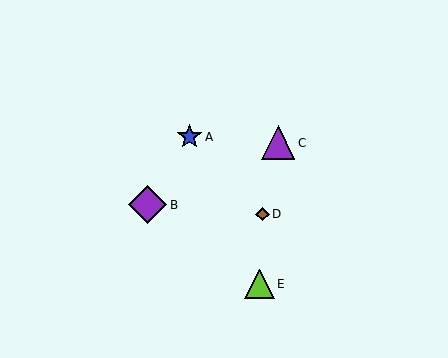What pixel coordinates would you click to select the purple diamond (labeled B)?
Click at (147, 205) to select the purple diamond B.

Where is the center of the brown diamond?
The center of the brown diamond is at (262, 214).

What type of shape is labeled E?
Shape E is a lime triangle.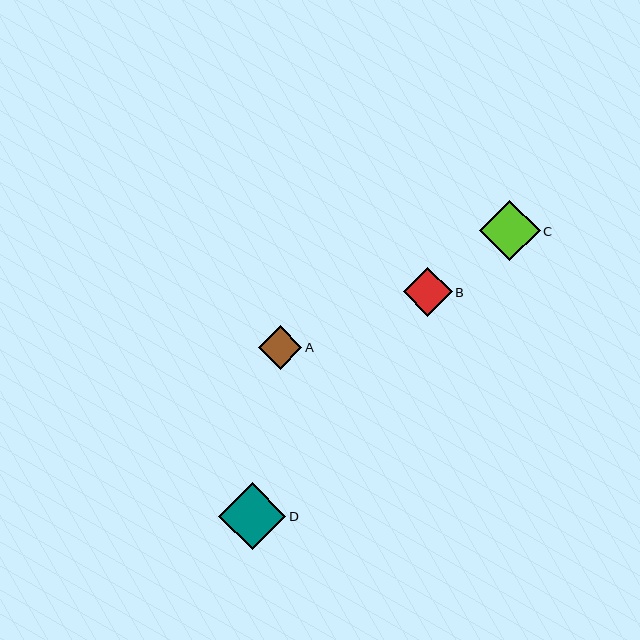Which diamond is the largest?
Diamond D is the largest with a size of approximately 67 pixels.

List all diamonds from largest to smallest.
From largest to smallest: D, C, B, A.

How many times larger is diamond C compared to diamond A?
Diamond C is approximately 1.4 times the size of diamond A.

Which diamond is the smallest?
Diamond A is the smallest with a size of approximately 43 pixels.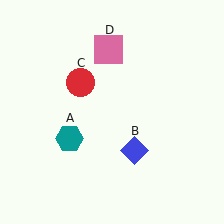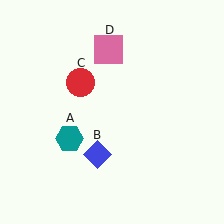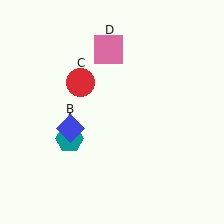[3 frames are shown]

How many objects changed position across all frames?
1 object changed position: blue diamond (object B).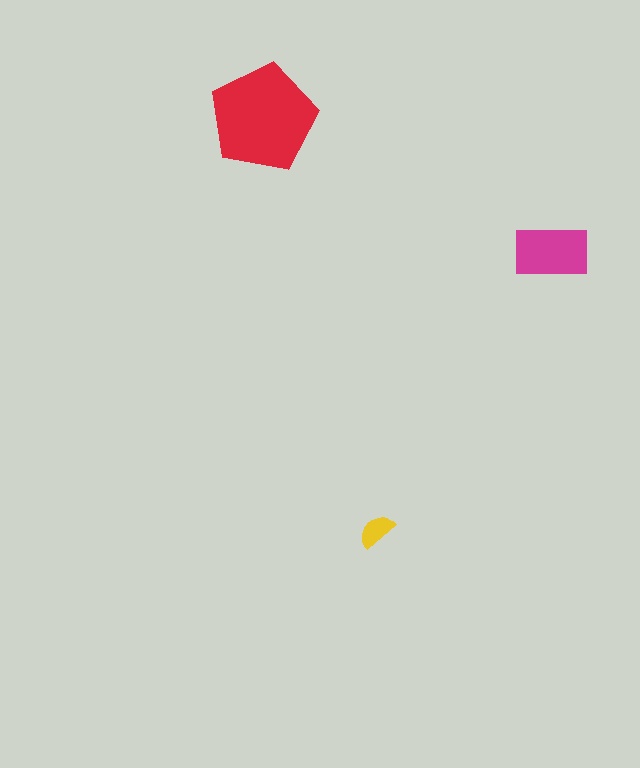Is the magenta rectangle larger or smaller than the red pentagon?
Smaller.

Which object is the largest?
The red pentagon.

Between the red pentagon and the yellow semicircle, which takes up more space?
The red pentagon.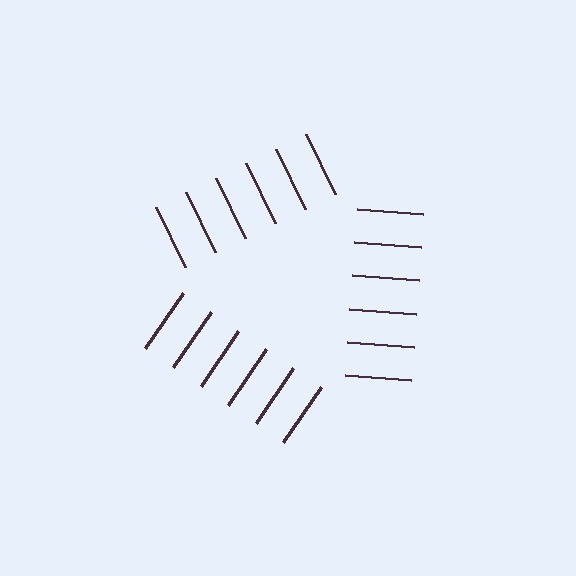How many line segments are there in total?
18 — 6 along each of the 3 edges.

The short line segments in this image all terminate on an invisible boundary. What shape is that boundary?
An illusory triangle — the line segments terminate on its edges but no continuous stroke is drawn.